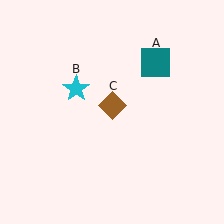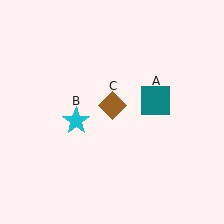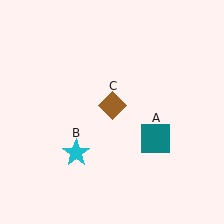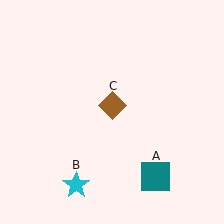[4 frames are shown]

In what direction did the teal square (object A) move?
The teal square (object A) moved down.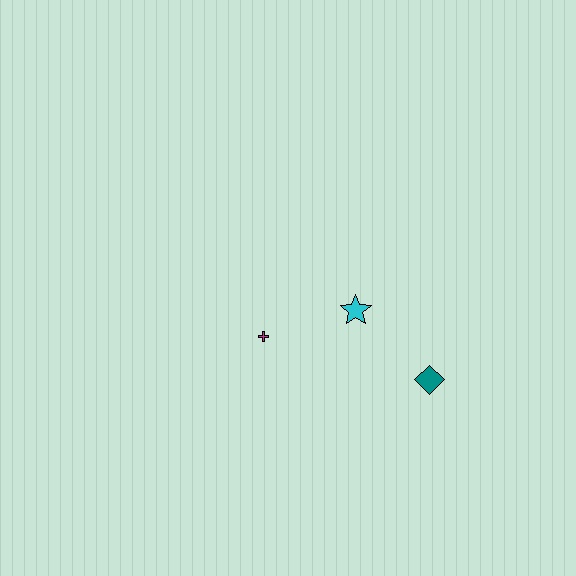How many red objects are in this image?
There are no red objects.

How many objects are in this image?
There are 3 objects.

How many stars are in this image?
There is 1 star.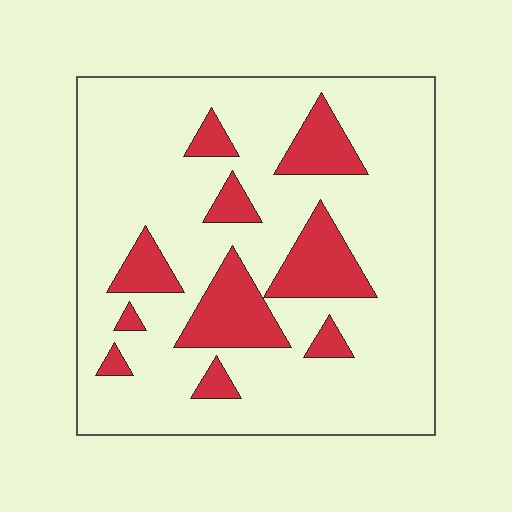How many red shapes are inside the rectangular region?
10.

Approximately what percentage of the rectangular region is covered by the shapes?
Approximately 20%.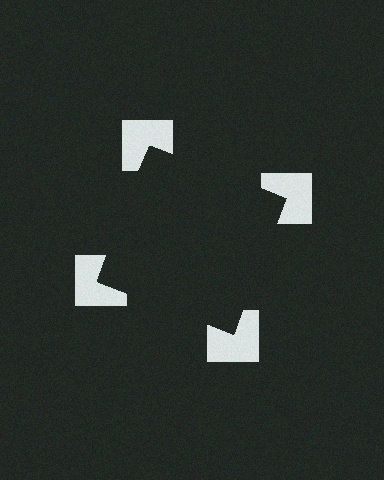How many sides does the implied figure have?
4 sides.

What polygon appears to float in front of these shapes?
An illusory square — its edges are inferred from the aligned wedge cuts in the notched squares, not physically drawn.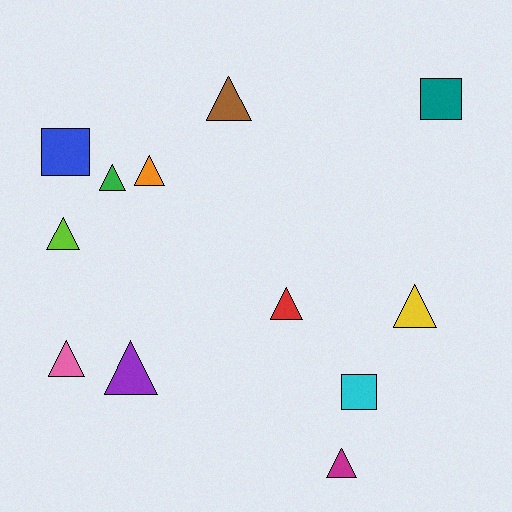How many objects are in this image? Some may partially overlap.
There are 12 objects.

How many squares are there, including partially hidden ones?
There are 3 squares.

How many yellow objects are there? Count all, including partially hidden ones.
There is 1 yellow object.